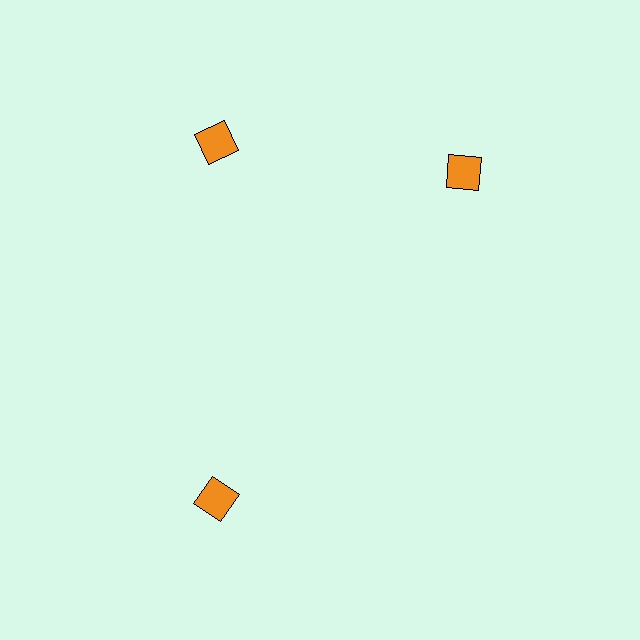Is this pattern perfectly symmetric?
No. The 3 orange squares are arranged in a ring, but one element near the 3 o'clock position is rotated out of alignment along the ring, breaking the 3-fold rotational symmetry.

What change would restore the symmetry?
The symmetry would be restored by rotating it back into even spacing with its neighbors so that all 3 squares sit at equal angles and equal distance from the center.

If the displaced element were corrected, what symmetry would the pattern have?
It would have 3-fold rotational symmetry — the pattern would map onto itself every 120 degrees.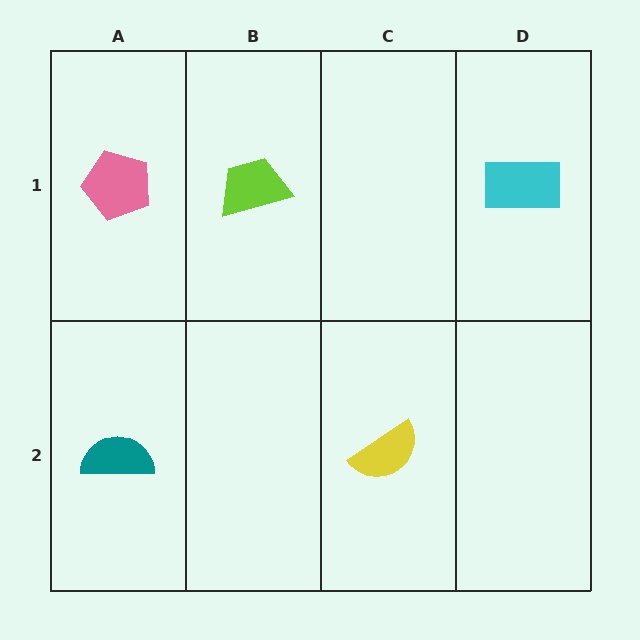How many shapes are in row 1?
3 shapes.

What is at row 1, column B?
A lime trapezoid.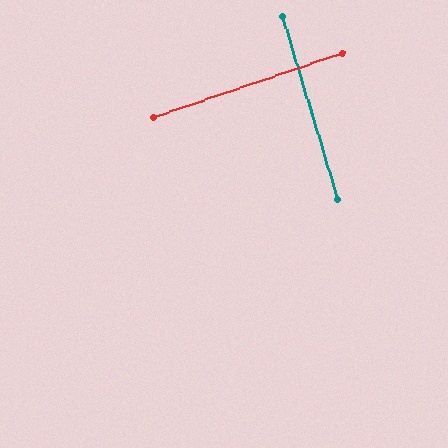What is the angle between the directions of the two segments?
Approximately 88 degrees.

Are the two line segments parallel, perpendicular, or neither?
Perpendicular — they meet at approximately 88°.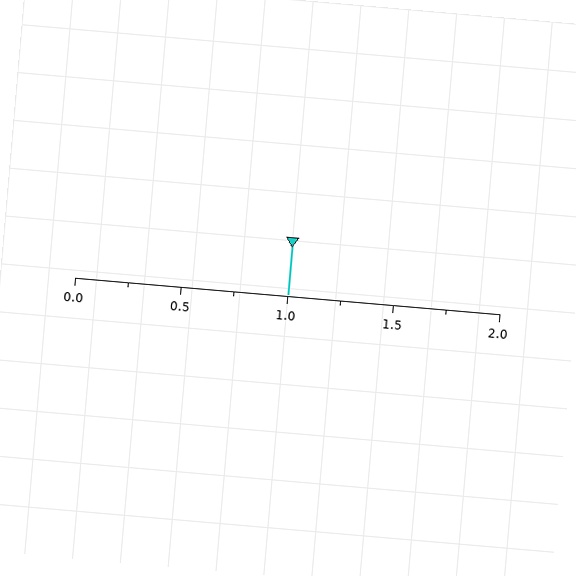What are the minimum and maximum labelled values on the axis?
The axis runs from 0.0 to 2.0.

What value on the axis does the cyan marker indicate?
The marker indicates approximately 1.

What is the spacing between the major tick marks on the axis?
The major ticks are spaced 0.5 apart.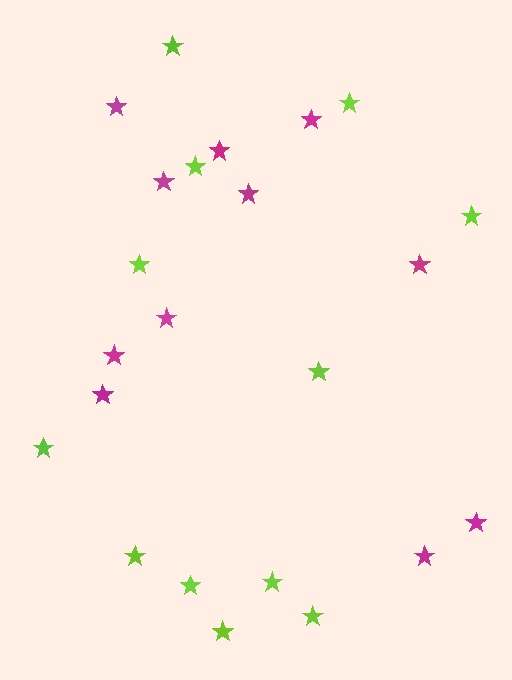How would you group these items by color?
There are 2 groups: one group of magenta stars (11) and one group of lime stars (12).